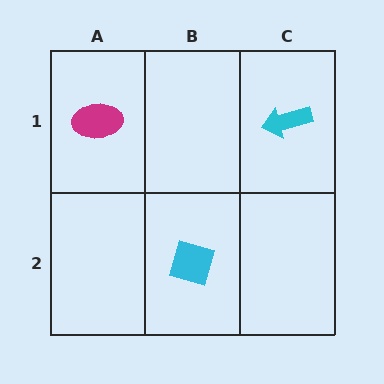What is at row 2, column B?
A cyan diamond.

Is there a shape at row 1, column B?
No, that cell is empty.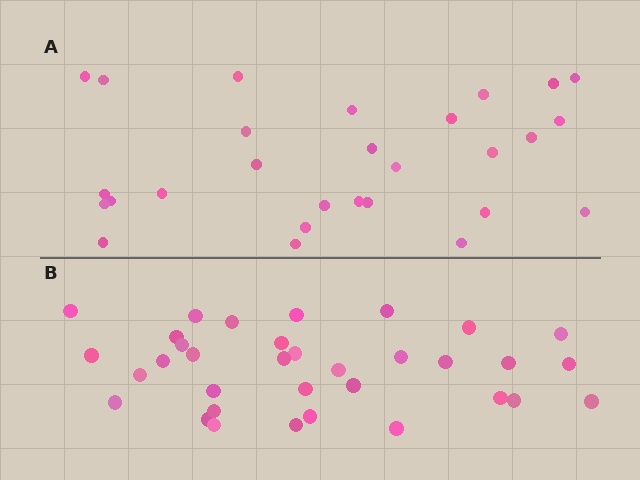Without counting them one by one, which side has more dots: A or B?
Region B (the bottom region) has more dots.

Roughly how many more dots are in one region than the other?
Region B has about 6 more dots than region A.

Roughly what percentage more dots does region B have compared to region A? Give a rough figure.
About 20% more.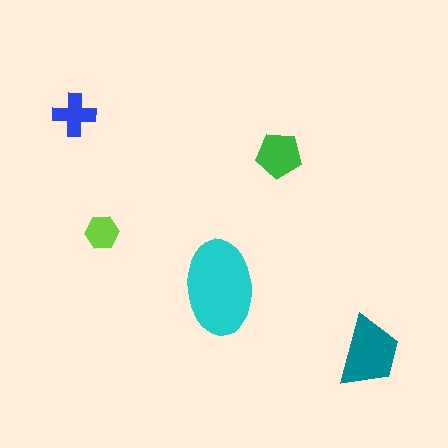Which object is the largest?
The cyan ellipse.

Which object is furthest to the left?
The blue cross is leftmost.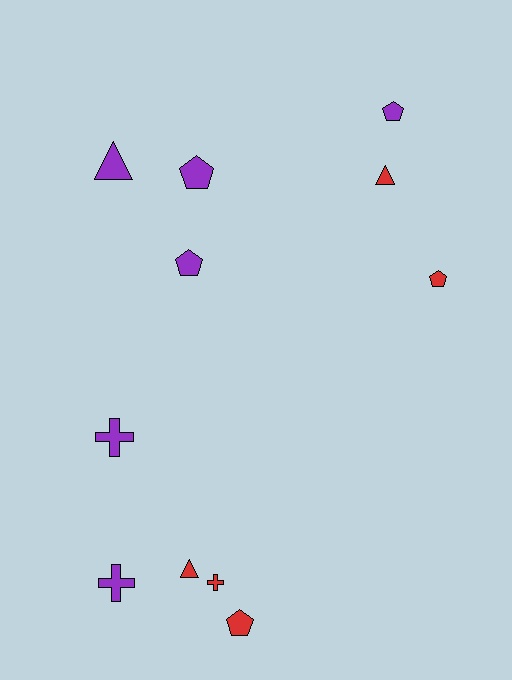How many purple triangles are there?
There is 1 purple triangle.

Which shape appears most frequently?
Pentagon, with 5 objects.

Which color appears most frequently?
Purple, with 6 objects.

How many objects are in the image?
There are 11 objects.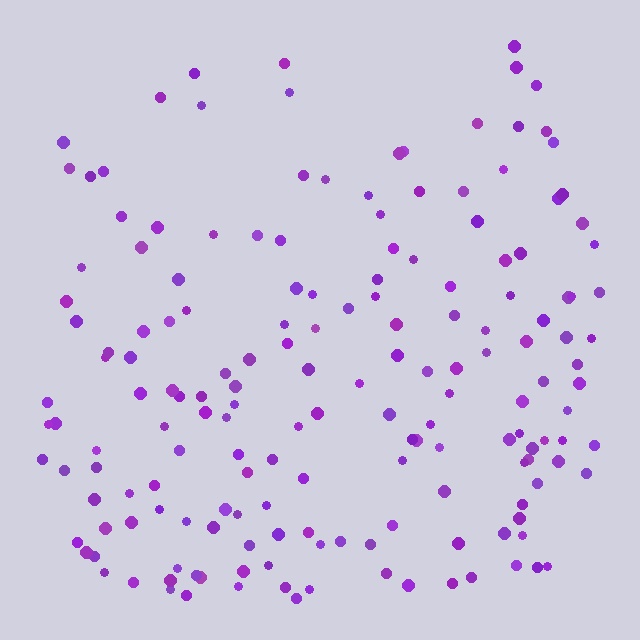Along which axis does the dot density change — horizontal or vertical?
Vertical.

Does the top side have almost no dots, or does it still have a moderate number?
Still a moderate number, just noticeably fewer than the bottom.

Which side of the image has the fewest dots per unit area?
The top.